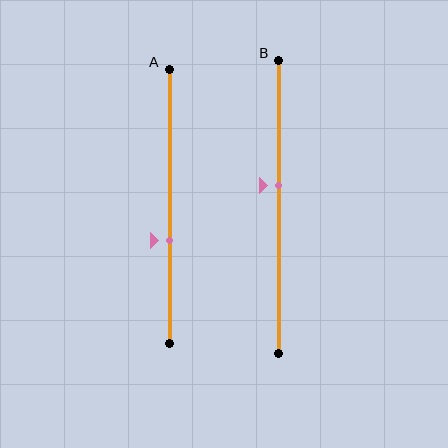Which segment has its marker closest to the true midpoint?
Segment B has its marker closest to the true midpoint.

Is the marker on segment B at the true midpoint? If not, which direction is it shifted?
No, the marker on segment B is shifted upward by about 7% of the segment length.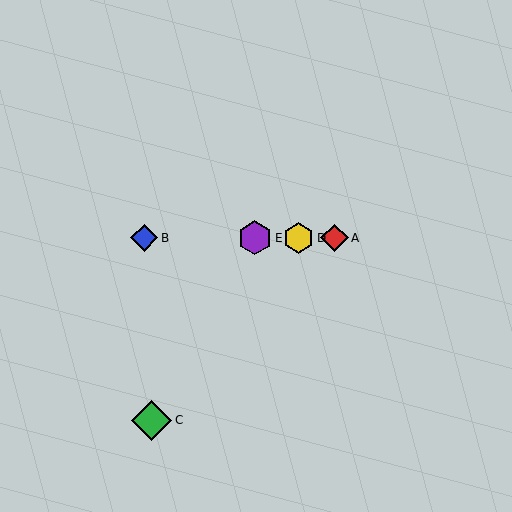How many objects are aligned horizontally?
4 objects (A, B, D, E) are aligned horizontally.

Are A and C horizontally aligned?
No, A is at y≈238 and C is at y≈420.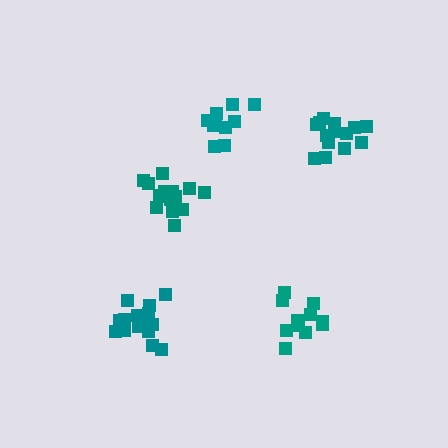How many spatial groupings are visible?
There are 5 spatial groupings.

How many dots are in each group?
Group 1: 14 dots, Group 2: 10 dots, Group 3: 11 dots, Group 4: 15 dots, Group 5: 16 dots (66 total).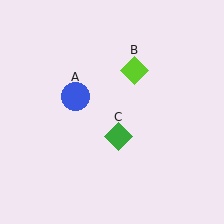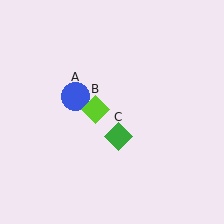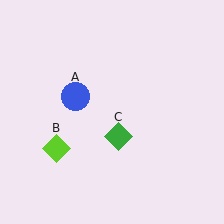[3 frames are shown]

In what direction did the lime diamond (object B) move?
The lime diamond (object B) moved down and to the left.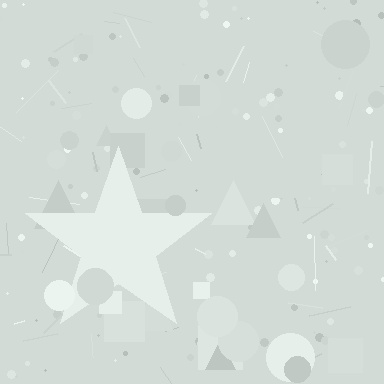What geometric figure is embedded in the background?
A star is embedded in the background.